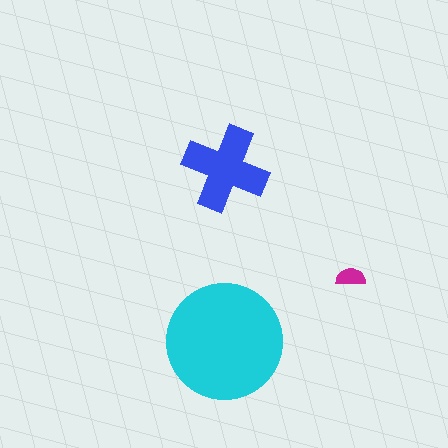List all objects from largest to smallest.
The cyan circle, the blue cross, the magenta semicircle.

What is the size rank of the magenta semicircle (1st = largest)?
3rd.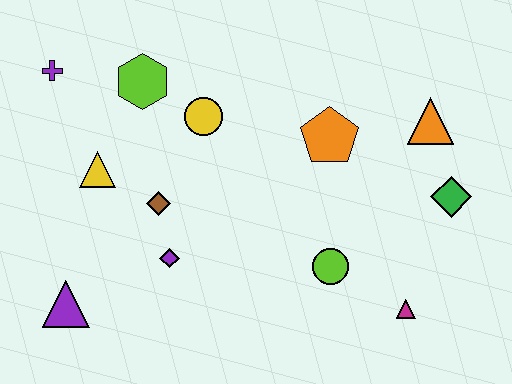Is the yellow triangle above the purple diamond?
Yes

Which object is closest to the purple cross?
The lime hexagon is closest to the purple cross.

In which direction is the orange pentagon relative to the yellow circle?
The orange pentagon is to the right of the yellow circle.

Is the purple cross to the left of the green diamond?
Yes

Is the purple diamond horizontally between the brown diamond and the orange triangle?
Yes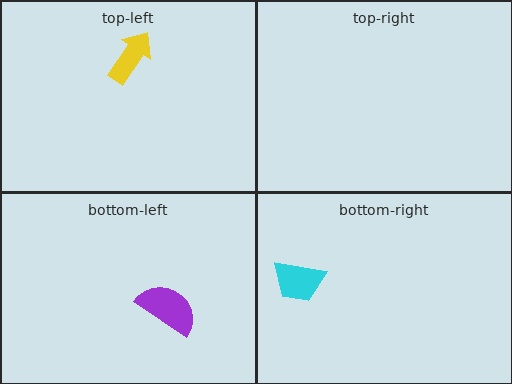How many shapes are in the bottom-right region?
1.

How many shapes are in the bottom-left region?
1.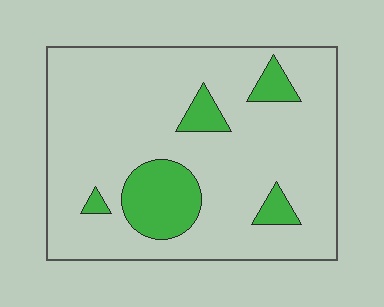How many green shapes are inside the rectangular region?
5.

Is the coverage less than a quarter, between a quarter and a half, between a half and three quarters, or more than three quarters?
Less than a quarter.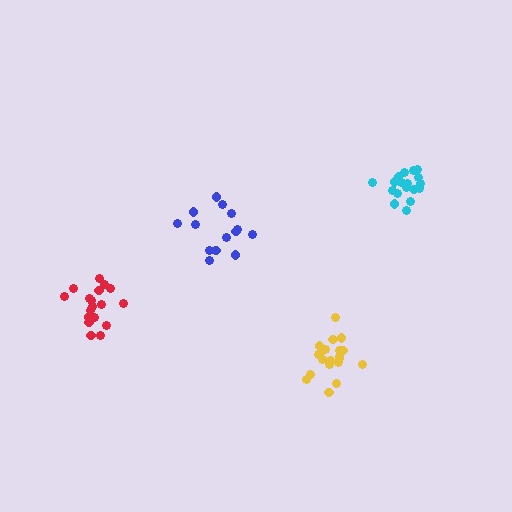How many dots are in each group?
Group 1: 20 dots, Group 2: 14 dots, Group 3: 19 dots, Group 4: 18 dots (71 total).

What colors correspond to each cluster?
The clusters are colored: yellow, blue, cyan, red.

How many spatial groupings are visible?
There are 4 spatial groupings.